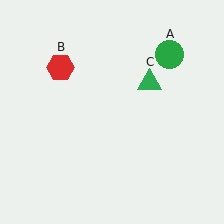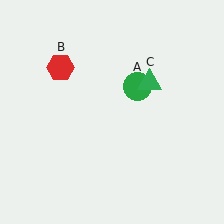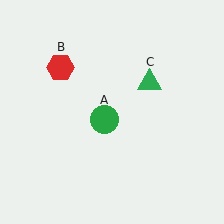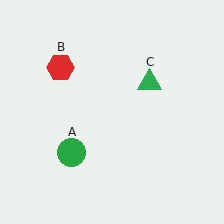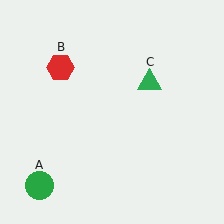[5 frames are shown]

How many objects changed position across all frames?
1 object changed position: green circle (object A).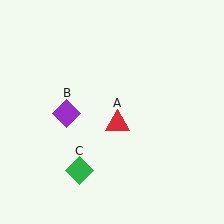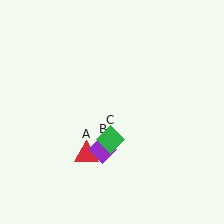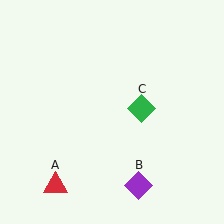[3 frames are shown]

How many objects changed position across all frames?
3 objects changed position: red triangle (object A), purple diamond (object B), green diamond (object C).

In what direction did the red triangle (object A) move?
The red triangle (object A) moved down and to the left.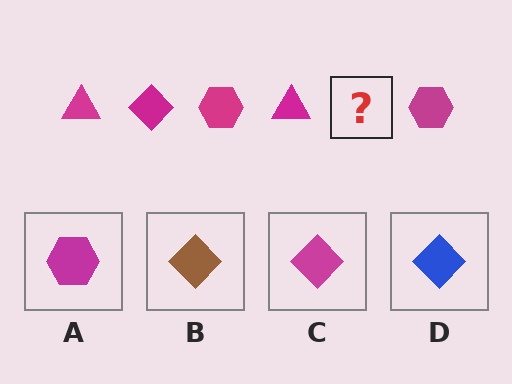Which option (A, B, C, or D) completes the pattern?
C.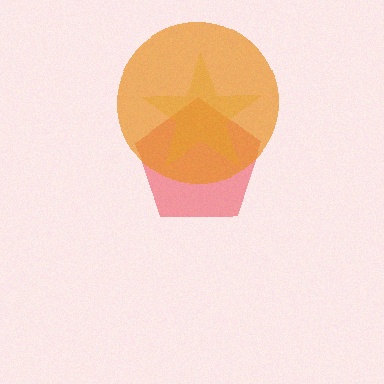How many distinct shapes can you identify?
There are 3 distinct shapes: a red pentagon, a yellow star, an orange circle.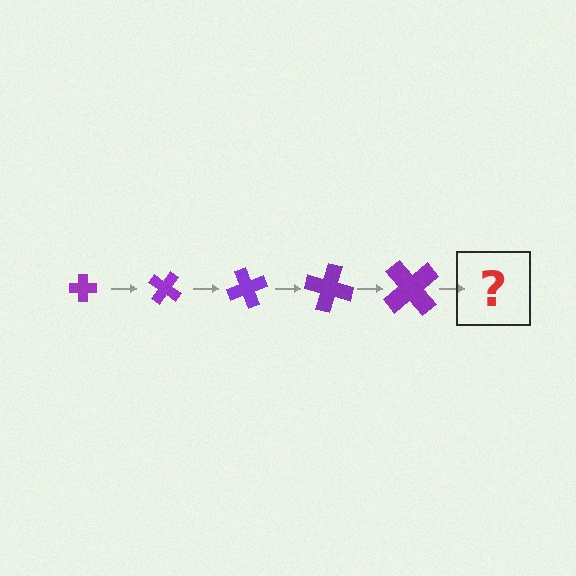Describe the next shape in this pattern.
It should be a cross, larger than the previous one and rotated 175 degrees from the start.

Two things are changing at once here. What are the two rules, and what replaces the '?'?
The two rules are that the cross grows larger each step and it rotates 35 degrees each step. The '?' should be a cross, larger than the previous one and rotated 175 degrees from the start.